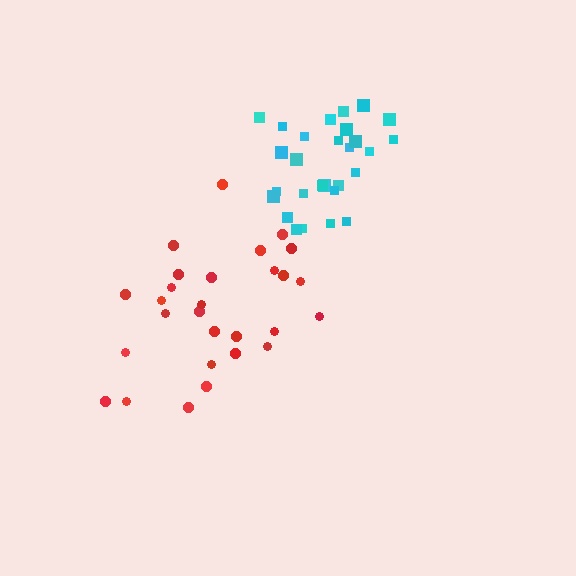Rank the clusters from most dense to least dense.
cyan, red.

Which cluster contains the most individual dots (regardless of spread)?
Red (28).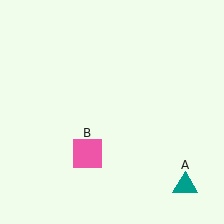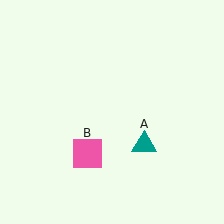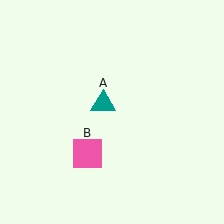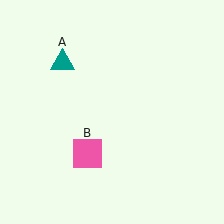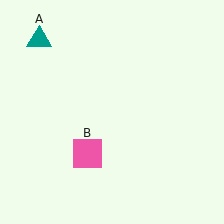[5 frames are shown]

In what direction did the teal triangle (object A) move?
The teal triangle (object A) moved up and to the left.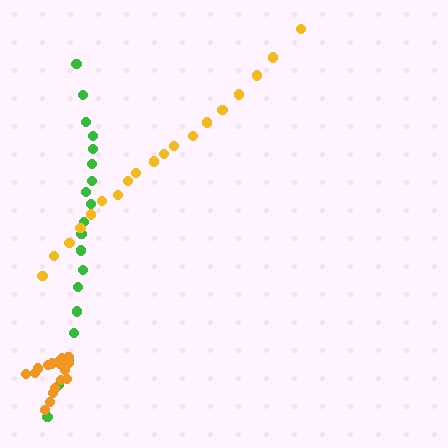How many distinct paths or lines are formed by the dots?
There are 3 distinct paths.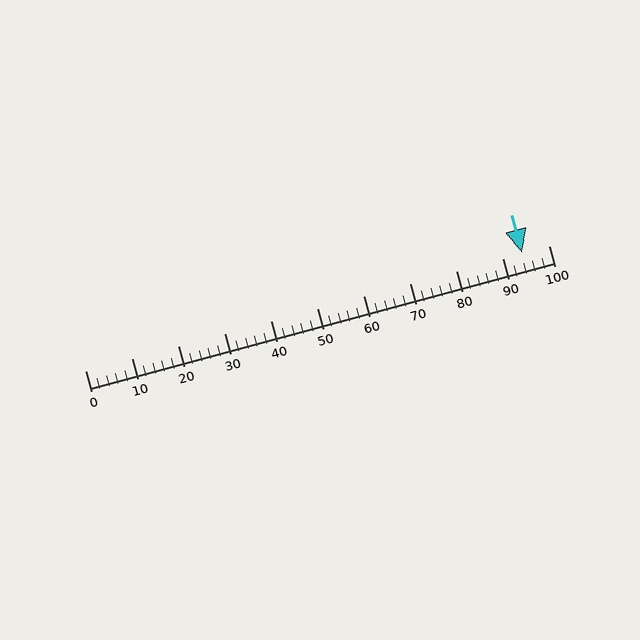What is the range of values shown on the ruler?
The ruler shows values from 0 to 100.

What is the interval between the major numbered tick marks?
The major tick marks are spaced 10 units apart.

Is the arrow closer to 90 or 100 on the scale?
The arrow is closer to 90.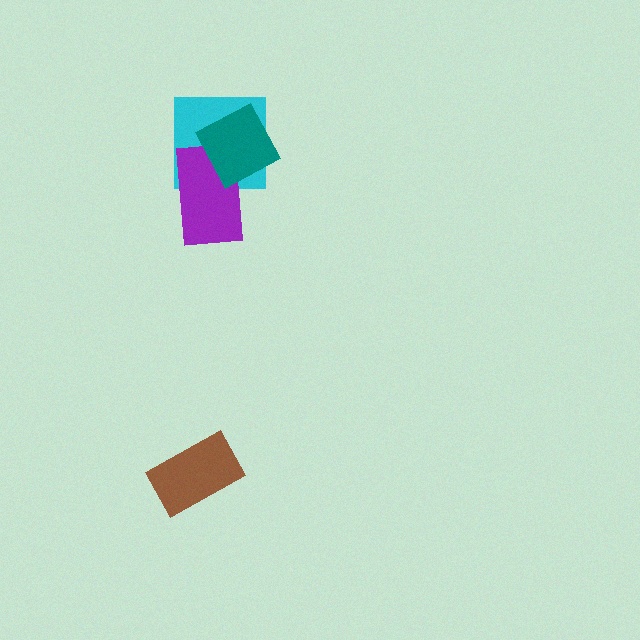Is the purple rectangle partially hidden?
Yes, it is partially covered by another shape.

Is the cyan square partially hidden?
Yes, it is partially covered by another shape.